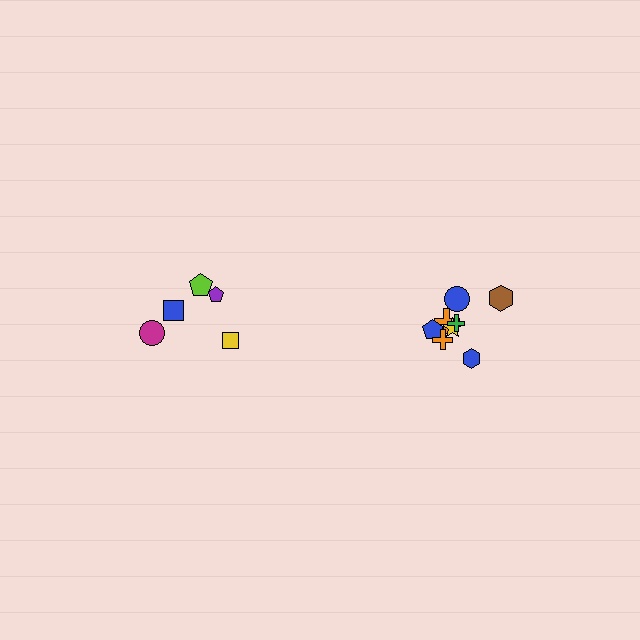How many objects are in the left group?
There are 5 objects.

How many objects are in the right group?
There are 8 objects.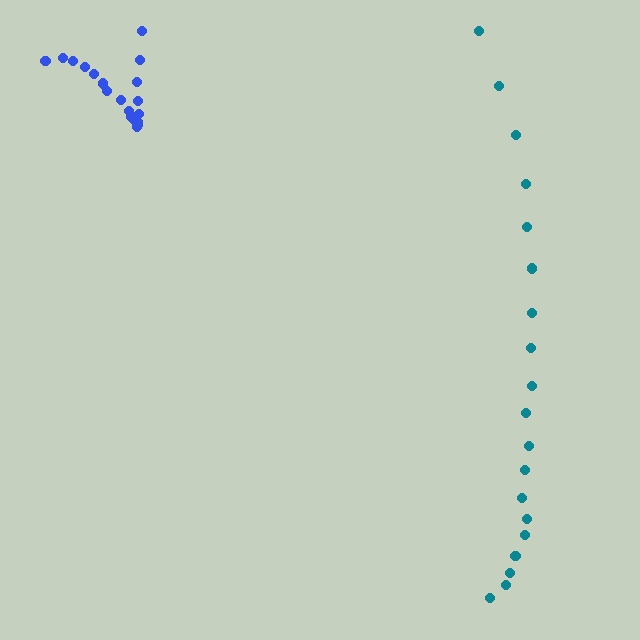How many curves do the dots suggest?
There are 2 distinct paths.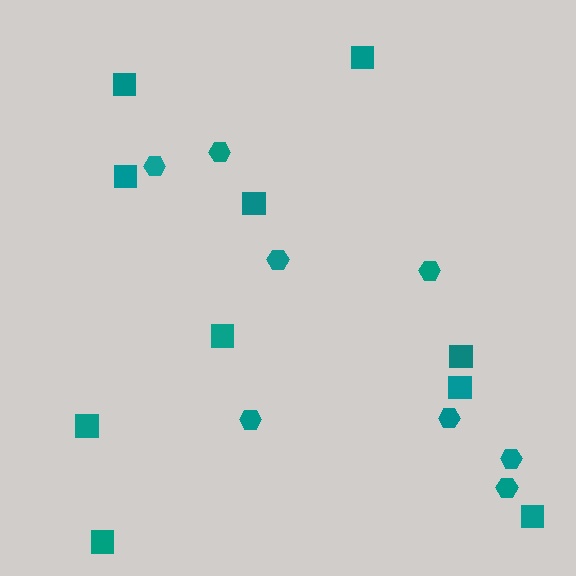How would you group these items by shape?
There are 2 groups: one group of squares (10) and one group of hexagons (8).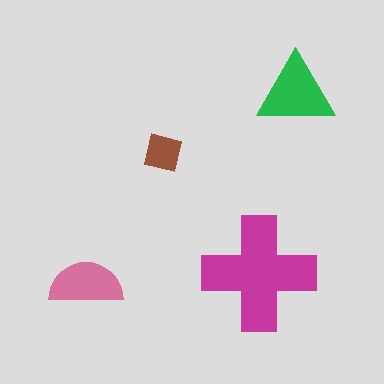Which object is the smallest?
The brown square.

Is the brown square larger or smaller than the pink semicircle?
Smaller.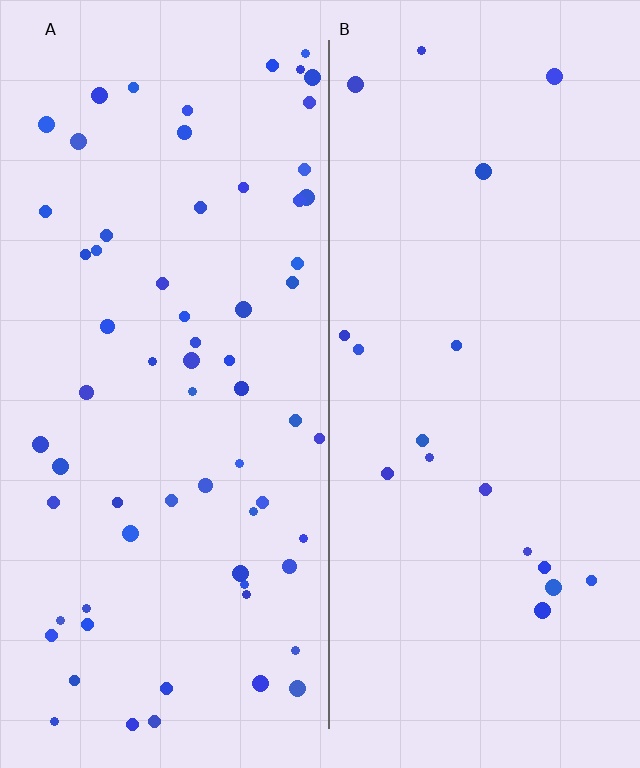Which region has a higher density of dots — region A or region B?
A (the left).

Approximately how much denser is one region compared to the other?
Approximately 3.7× — region A over region B.